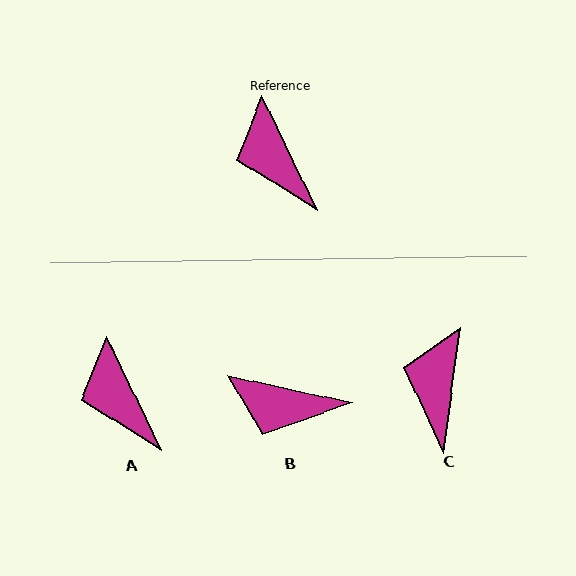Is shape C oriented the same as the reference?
No, it is off by about 33 degrees.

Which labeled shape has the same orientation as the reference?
A.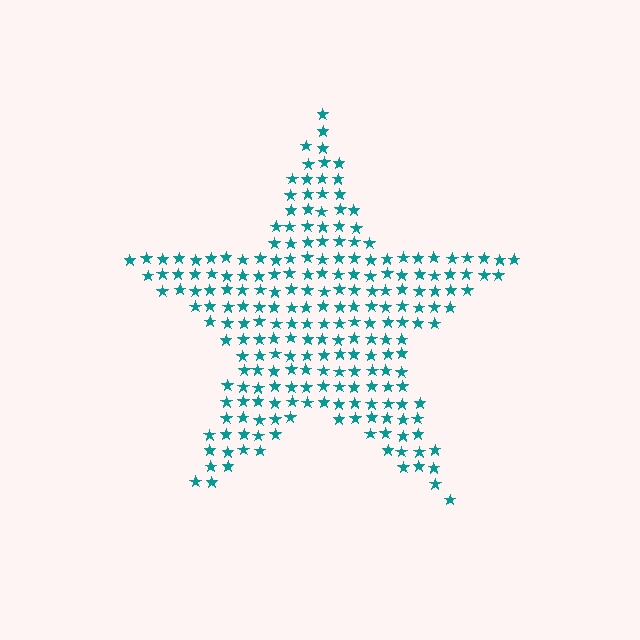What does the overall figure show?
The overall figure shows a star.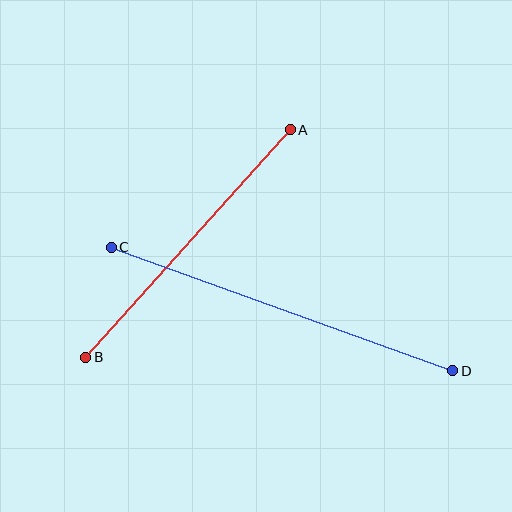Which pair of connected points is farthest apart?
Points C and D are farthest apart.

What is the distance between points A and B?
The distance is approximately 306 pixels.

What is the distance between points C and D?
The distance is approximately 363 pixels.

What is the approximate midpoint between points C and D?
The midpoint is at approximately (282, 309) pixels.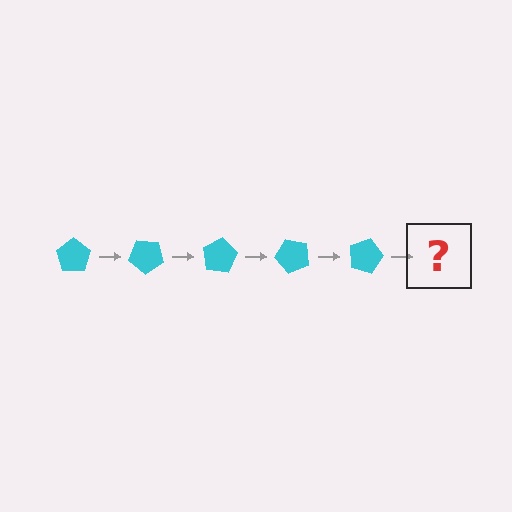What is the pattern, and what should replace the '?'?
The pattern is that the pentagon rotates 40 degrees each step. The '?' should be a cyan pentagon rotated 200 degrees.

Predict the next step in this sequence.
The next step is a cyan pentagon rotated 200 degrees.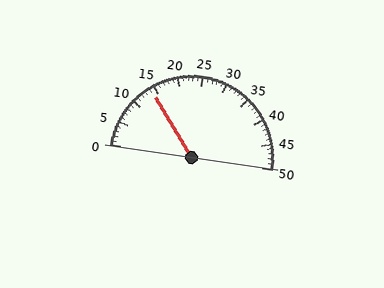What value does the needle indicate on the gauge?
The needle indicates approximately 14.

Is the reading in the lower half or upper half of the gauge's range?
The reading is in the lower half of the range (0 to 50).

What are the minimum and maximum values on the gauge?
The gauge ranges from 0 to 50.